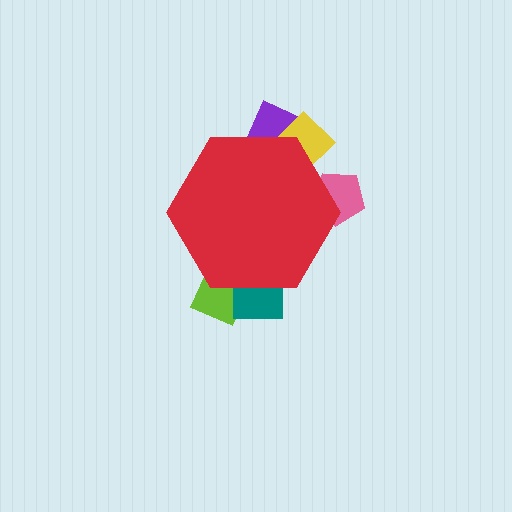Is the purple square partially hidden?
Yes, the purple square is partially hidden behind the red hexagon.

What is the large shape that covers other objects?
A red hexagon.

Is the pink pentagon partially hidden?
Yes, the pink pentagon is partially hidden behind the red hexagon.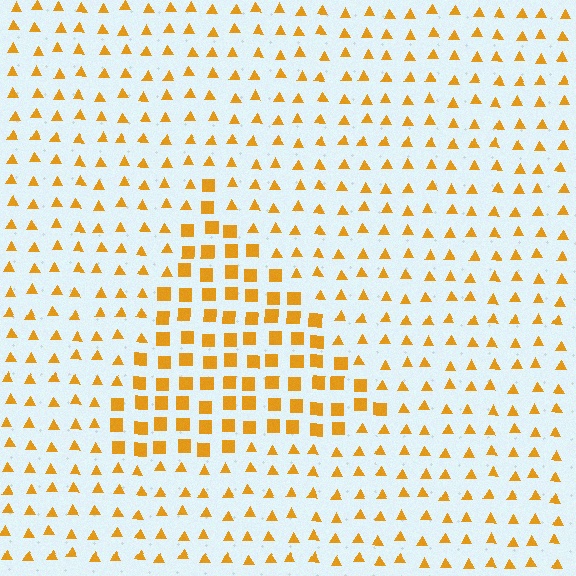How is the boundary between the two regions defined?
The boundary is defined by a change in element shape: squares inside vs. triangles outside. All elements share the same color and spacing.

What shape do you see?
I see a triangle.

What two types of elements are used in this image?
The image uses squares inside the triangle region and triangles outside it.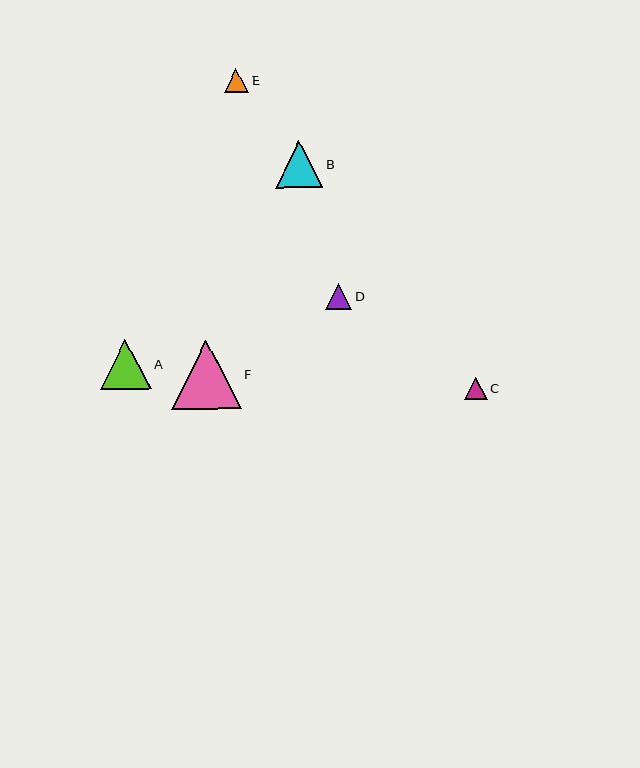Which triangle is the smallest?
Triangle C is the smallest with a size of approximately 23 pixels.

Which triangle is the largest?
Triangle F is the largest with a size of approximately 69 pixels.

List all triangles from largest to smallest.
From largest to smallest: F, A, B, D, E, C.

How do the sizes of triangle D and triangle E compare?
Triangle D and triangle E are approximately the same size.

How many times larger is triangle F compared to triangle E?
Triangle F is approximately 2.9 times the size of triangle E.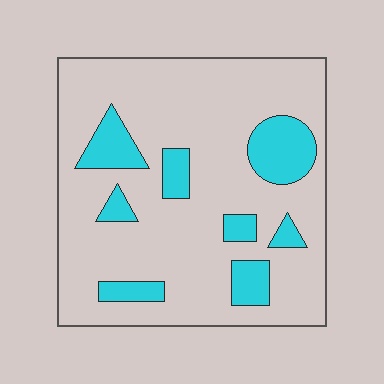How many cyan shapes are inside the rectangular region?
8.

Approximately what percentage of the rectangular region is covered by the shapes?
Approximately 20%.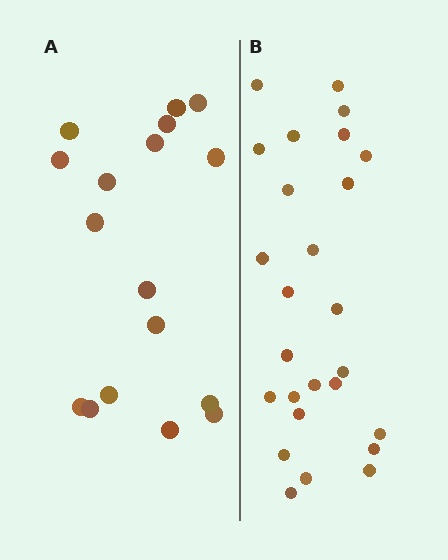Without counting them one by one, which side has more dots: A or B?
Region B (the right region) has more dots.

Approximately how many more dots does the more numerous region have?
Region B has roughly 8 or so more dots than region A.